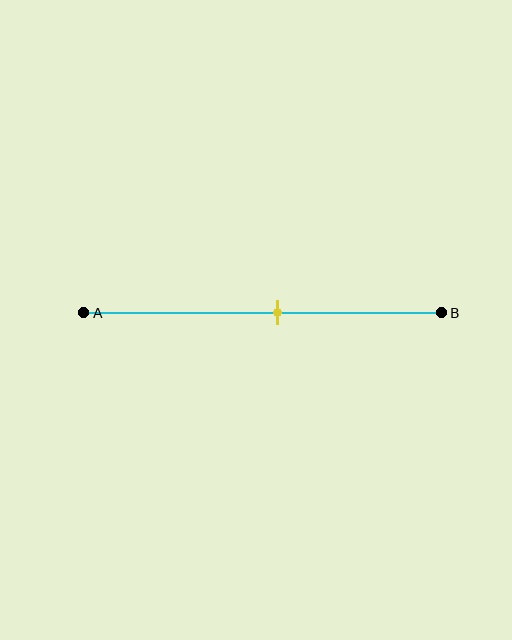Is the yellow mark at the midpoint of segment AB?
No, the mark is at about 55% from A, not at the 50% midpoint.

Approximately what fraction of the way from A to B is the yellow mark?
The yellow mark is approximately 55% of the way from A to B.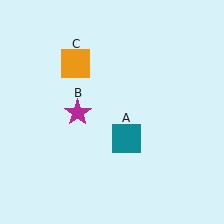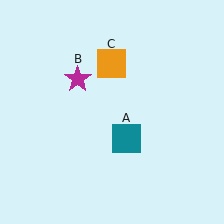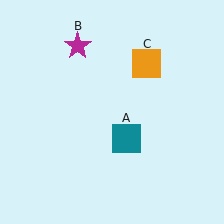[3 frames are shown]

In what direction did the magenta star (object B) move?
The magenta star (object B) moved up.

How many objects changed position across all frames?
2 objects changed position: magenta star (object B), orange square (object C).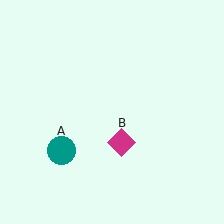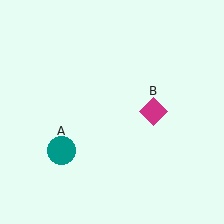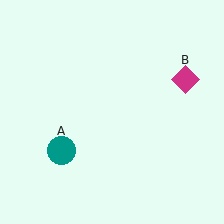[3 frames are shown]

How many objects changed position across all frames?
1 object changed position: magenta diamond (object B).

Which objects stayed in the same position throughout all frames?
Teal circle (object A) remained stationary.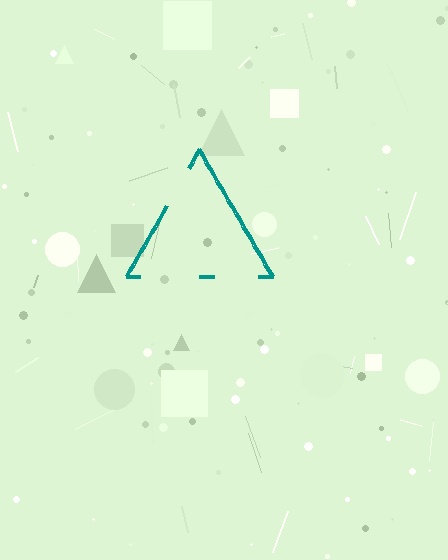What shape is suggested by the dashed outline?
The dashed outline suggests a triangle.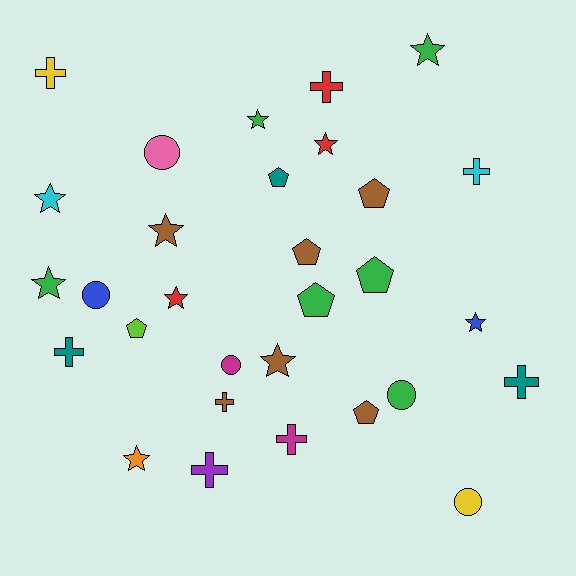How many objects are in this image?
There are 30 objects.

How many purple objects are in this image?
There is 1 purple object.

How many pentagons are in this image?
There are 7 pentagons.